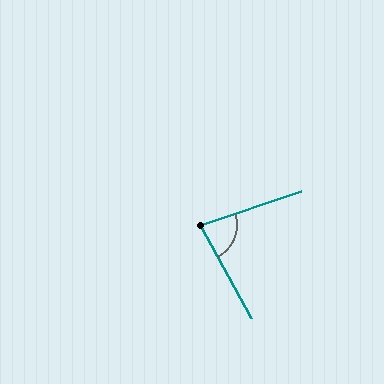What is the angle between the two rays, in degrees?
Approximately 80 degrees.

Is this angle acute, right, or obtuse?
It is acute.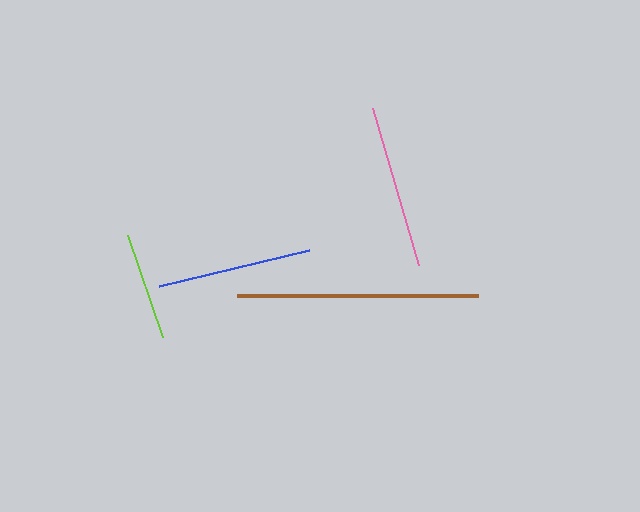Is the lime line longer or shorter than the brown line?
The brown line is longer than the lime line.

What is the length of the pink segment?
The pink segment is approximately 163 pixels long.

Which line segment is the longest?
The brown line is the longest at approximately 241 pixels.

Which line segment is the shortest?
The lime line is the shortest at approximately 108 pixels.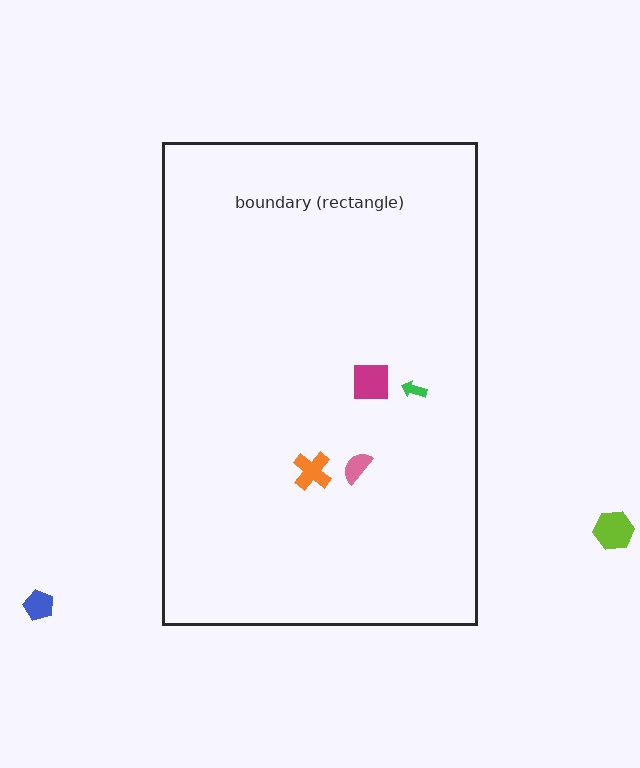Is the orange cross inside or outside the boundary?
Inside.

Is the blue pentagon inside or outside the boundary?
Outside.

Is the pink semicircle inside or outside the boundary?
Inside.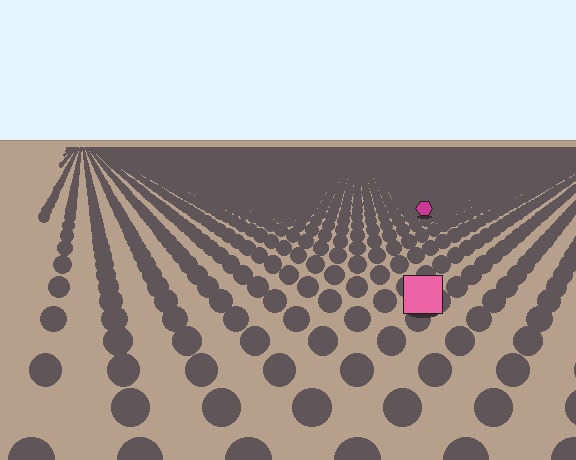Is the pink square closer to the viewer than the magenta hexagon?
Yes. The pink square is closer — you can tell from the texture gradient: the ground texture is coarser near it.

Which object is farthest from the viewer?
The magenta hexagon is farthest from the viewer. It appears smaller and the ground texture around it is denser.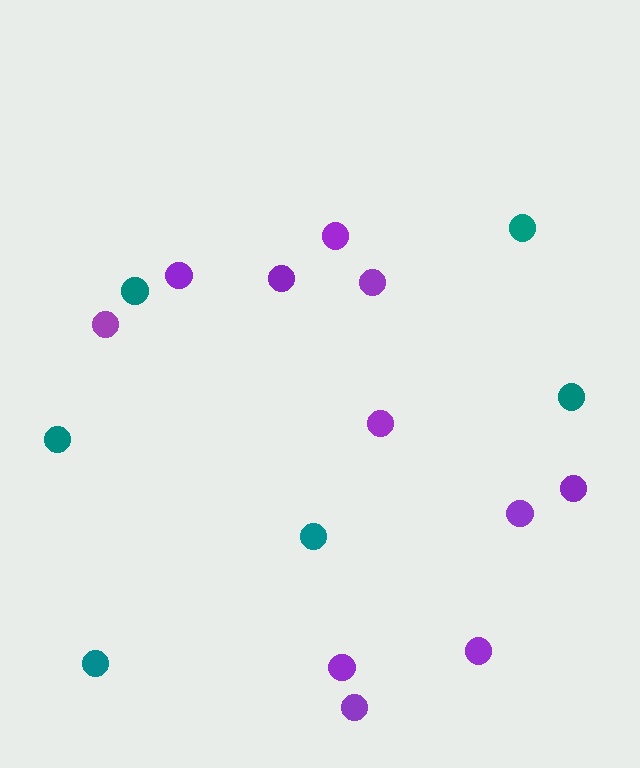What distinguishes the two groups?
There are 2 groups: one group of purple circles (11) and one group of teal circles (6).